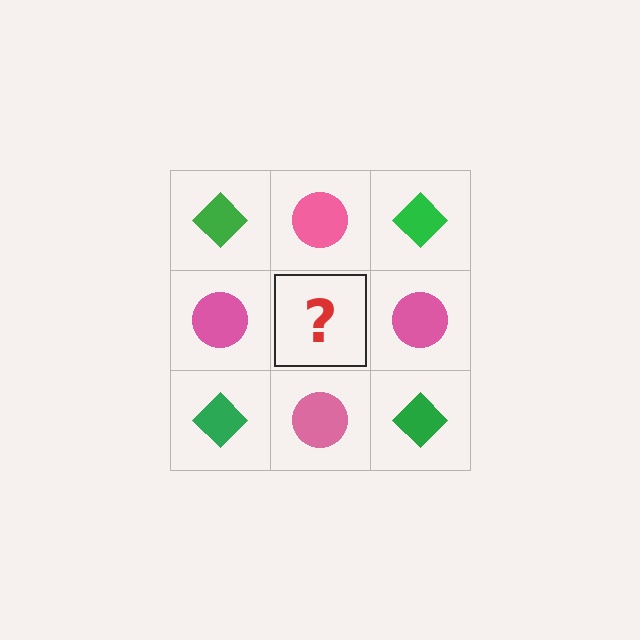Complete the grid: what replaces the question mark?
The question mark should be replaced with a green diamond.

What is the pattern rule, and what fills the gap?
The rule is that it alternates green diamond and pink circle in a checkerboard pattern. The gap should be filled with a green diamond.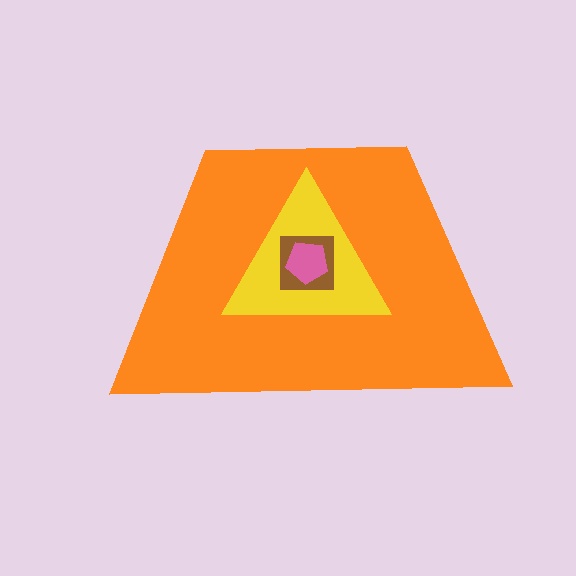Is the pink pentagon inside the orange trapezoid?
Yes.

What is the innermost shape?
The pink pentagon.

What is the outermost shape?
The orange trapezoid.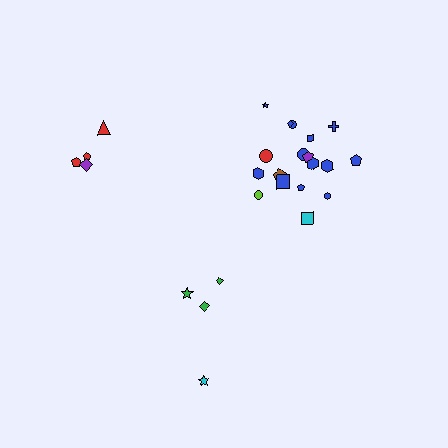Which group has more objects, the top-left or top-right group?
The top-right group.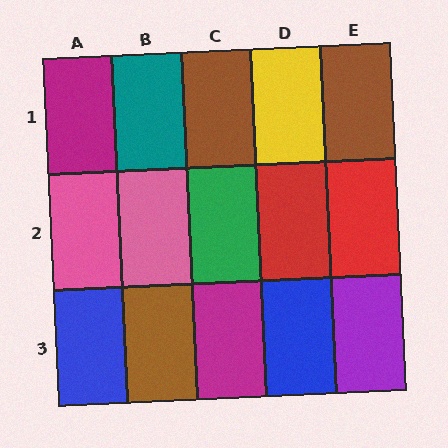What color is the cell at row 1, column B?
Teal.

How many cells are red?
2 cells are red.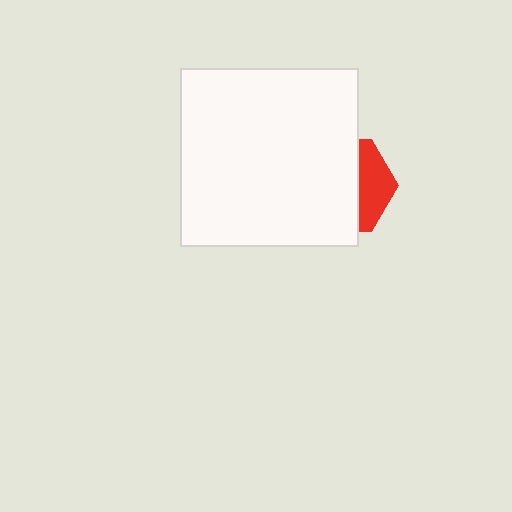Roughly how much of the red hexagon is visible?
A small part of it is visible (roughly 32%).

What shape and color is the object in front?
The object in front is a white square.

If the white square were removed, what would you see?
You would see the complete red hexagon.